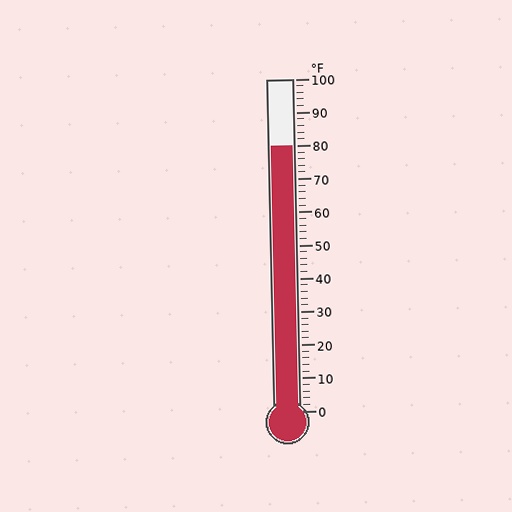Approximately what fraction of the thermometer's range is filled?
The thermometer is filled to approximately 80% of its range.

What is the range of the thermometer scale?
The thermometer scale ranges from 0°F to 100°F.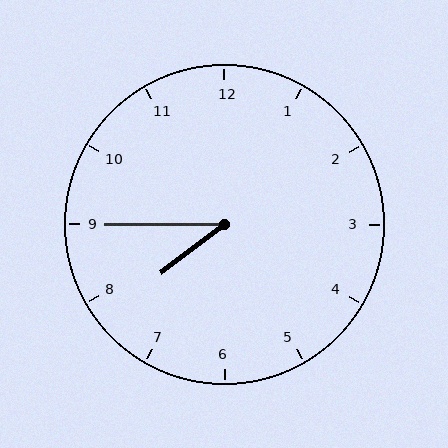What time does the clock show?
7:45.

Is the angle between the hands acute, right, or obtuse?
It is acute.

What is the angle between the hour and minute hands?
Approximately 38 degrees.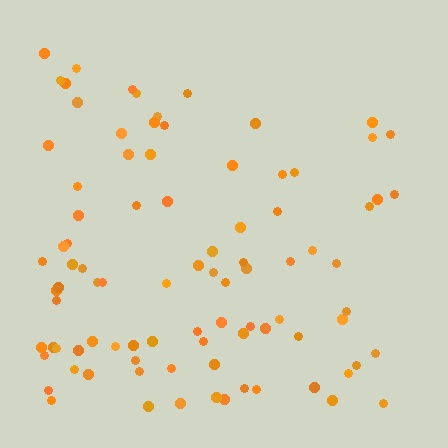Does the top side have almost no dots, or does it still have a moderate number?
Still a moderate number, just noticeably fewer than the bottom.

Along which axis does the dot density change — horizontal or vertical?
Vertical.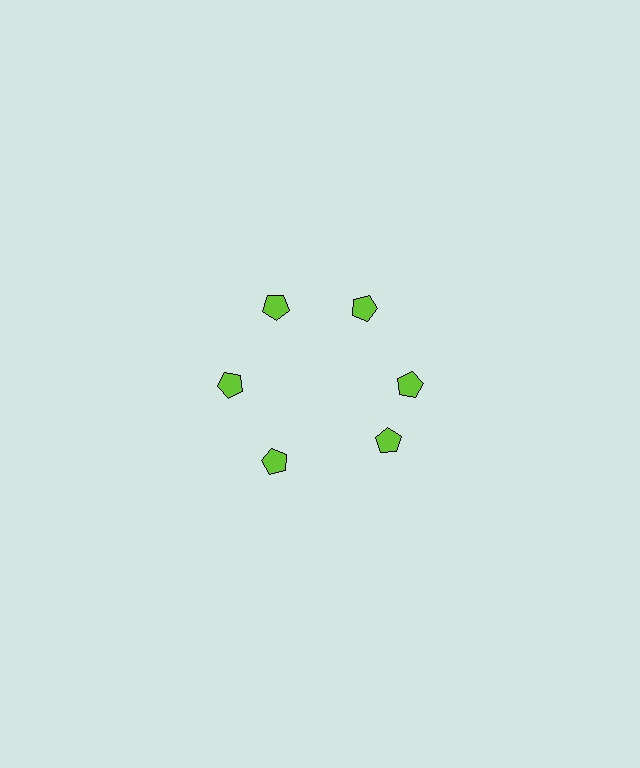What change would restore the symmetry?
The symmetry would be restored by rotating it back into even spacing with its neighbors so that all 6 pentagons sit at equal angles and equal distance from the center.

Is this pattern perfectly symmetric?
No. The 6 lime pentagons are arranged in a ring, but one element near the 5 o'clock position is rotated out of alignment along the ring, breaking the 6-fold rotational symmetry.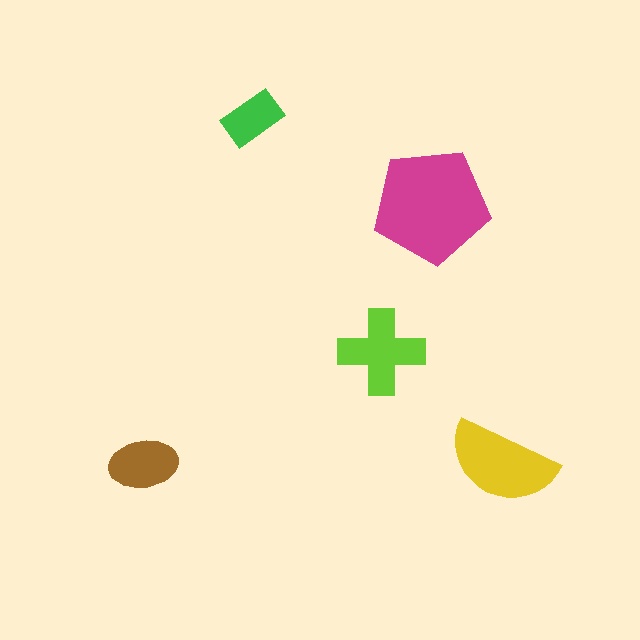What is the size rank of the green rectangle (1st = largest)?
5th.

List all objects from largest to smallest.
The magenta pentagon, the yellow semicircle, the lime cross, the brown ellipse, the green rectangle.